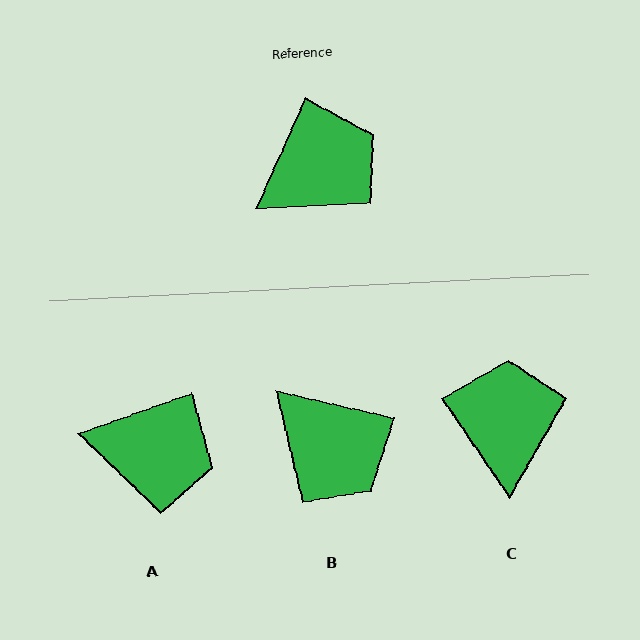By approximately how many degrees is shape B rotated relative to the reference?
Approximately 79 degrees clockwise.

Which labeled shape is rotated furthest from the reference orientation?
B, about 79 degrees away.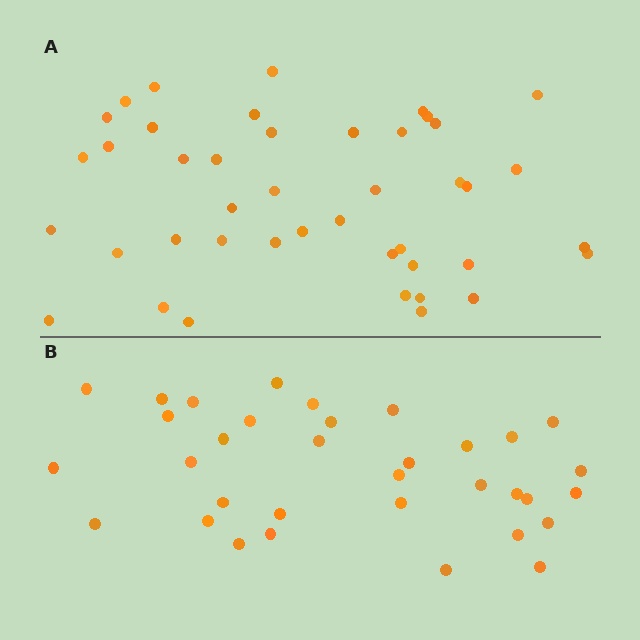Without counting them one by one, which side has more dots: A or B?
Region A (the top region) has more dots.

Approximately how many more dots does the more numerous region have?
Region A has roughly 8 or so more dots than region B.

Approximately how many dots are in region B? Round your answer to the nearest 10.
About 30 dots. (The exact count is 34, which rounds to 30.)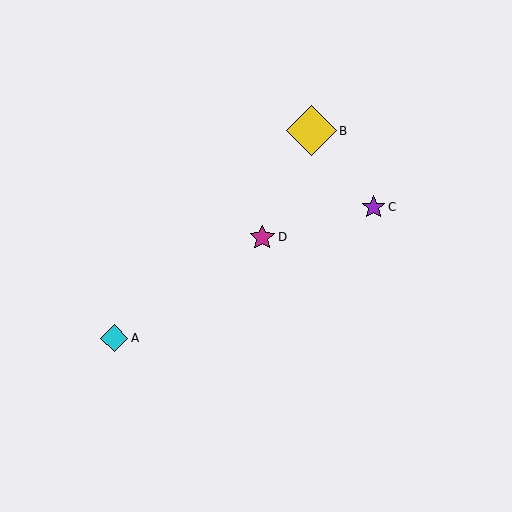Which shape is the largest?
The yellow diamond (labeled B) is the largest.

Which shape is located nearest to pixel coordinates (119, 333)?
The cyan diamond (labeled A) at (114, 338) is nearest to that location.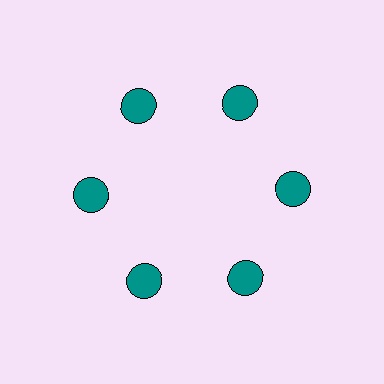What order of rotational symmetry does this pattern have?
This pattern has 6-fold rotational symmetry.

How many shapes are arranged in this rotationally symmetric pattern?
There are 6 shapes, arranged in 6 groups of 1.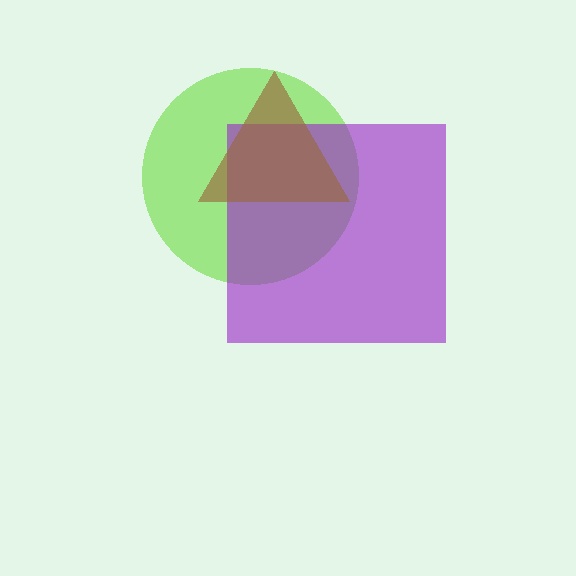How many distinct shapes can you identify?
There are 3 distinct shapes: a lime circle, a purple square, a brown triangle.